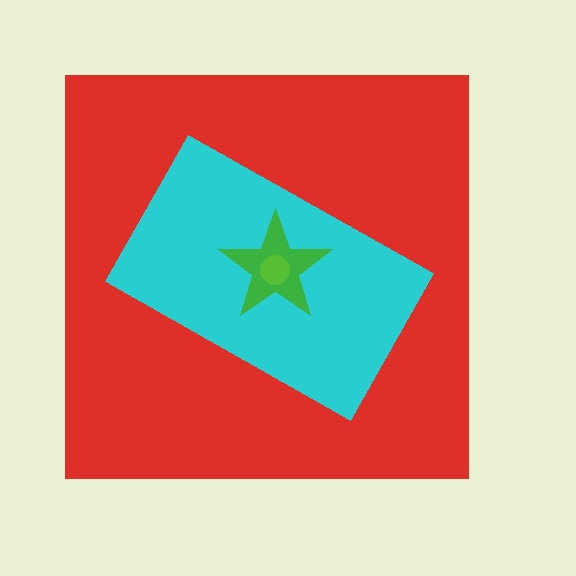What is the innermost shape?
The lime circle.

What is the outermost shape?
The red square.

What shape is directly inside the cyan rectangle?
The green star.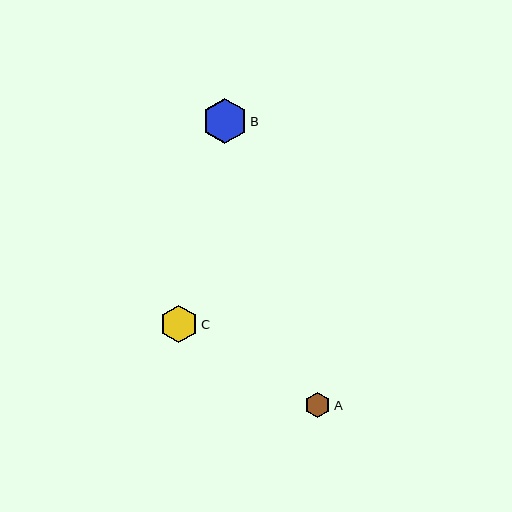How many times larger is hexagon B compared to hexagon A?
Hexagon B is approximately 1.8 times the size of hexagon A.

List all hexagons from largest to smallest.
From largest to smallest: B, C, A.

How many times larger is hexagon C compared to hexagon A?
Hexagon C is approximately 1.4 times the size of hexagon A.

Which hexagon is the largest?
Hexagon B is the largest with a size of approximately 45 pixels.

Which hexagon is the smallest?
Hexagon A is the smallest with a size of approximately 26 pixels.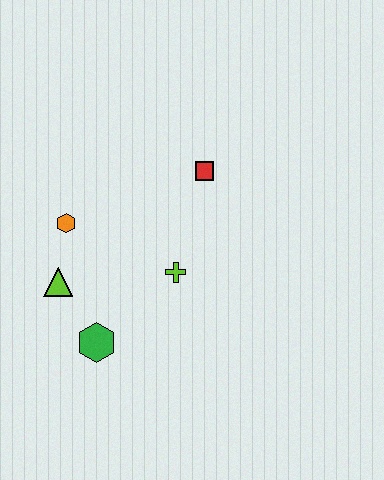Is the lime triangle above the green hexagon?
Yes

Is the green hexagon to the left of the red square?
Yes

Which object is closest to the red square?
The lime cross is closest to the red square.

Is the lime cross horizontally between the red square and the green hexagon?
Yes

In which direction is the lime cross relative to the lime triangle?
The lime cross is to the right of the lime triangle.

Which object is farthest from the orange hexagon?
The red square is farthest from the orange hexagon.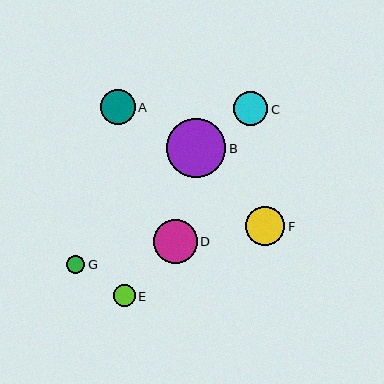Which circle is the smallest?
Circle G is the smallest with a size of approximately 18 pixels.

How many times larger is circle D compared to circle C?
Circle D is approximately 1.3 times the size of circle C.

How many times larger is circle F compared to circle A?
Circle F is approximately 1.1 times the size of circle A.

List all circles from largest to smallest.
From largest to smallest: B, D, F, A, C, E, G.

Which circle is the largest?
Circle B is the largest with a size of approximately 59 pixels.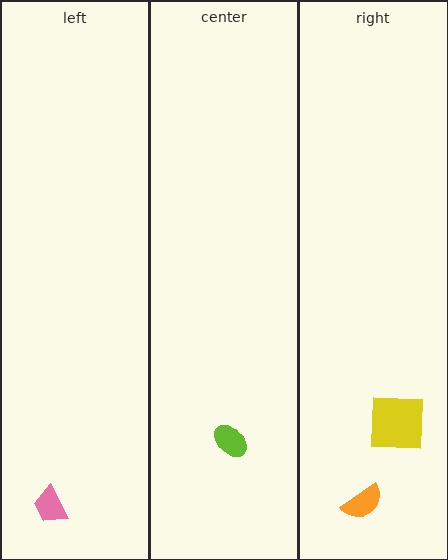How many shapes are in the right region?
2.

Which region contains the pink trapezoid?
The left region.